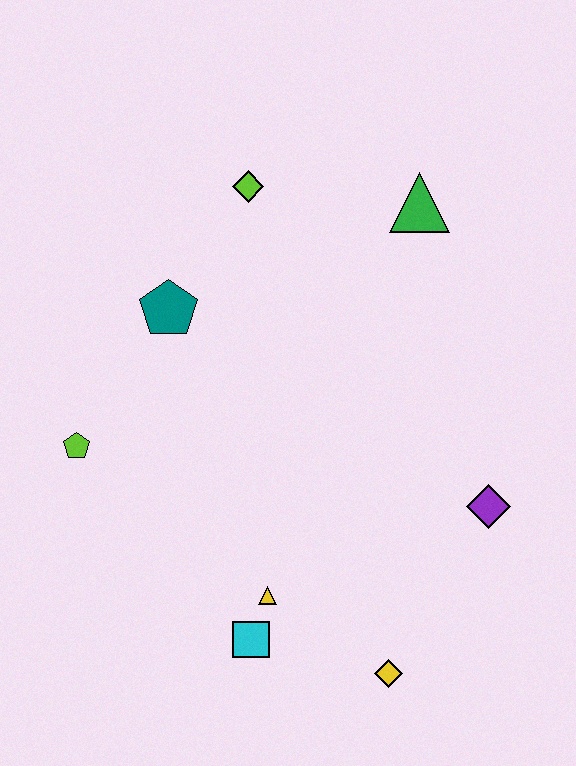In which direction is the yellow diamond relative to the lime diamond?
The yellow diamond is below the lime diamond.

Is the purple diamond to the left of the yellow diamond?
No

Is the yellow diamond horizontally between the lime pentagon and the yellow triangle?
No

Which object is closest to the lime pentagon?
The teal pentagon is closest to the lime pentagon.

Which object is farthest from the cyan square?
The green triangle is farthest from the cyan square.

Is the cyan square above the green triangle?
No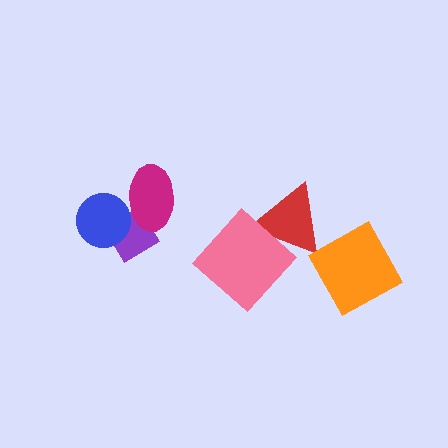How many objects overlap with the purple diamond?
2 objects overlap with the purple diamond.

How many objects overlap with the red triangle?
2 objects overlap with the red triangle.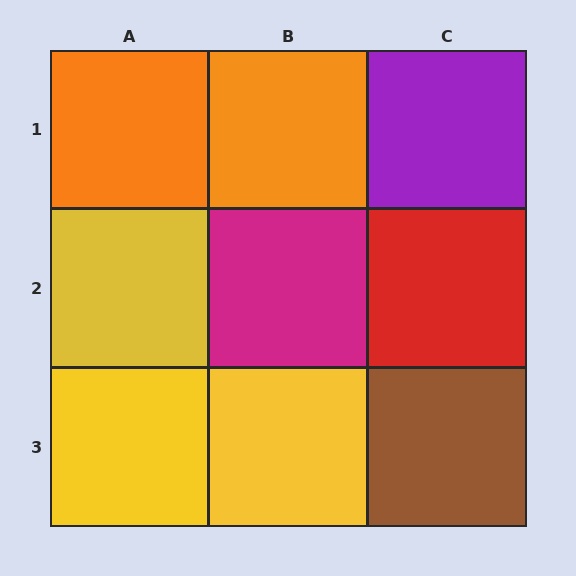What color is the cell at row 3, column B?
Yellow.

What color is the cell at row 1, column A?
Orange.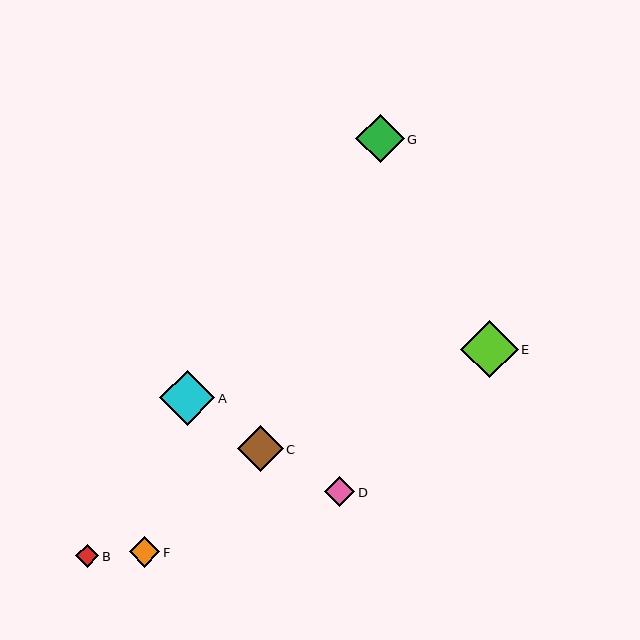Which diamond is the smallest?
Diamond B is the smallest with a size of approximately 23 pixels.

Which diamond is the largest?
Diamond E is the largest with a size of approximately 57 pixels.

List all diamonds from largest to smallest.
From largest to smallest: E, A, G, C, F, D, B.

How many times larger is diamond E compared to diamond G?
Diamond E is approximately 1.2 times the size of diamond G.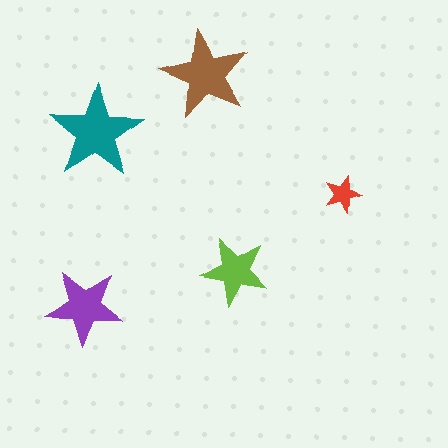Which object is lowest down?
The purple star is bottommost.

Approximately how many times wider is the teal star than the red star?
About 2.5 times wider.